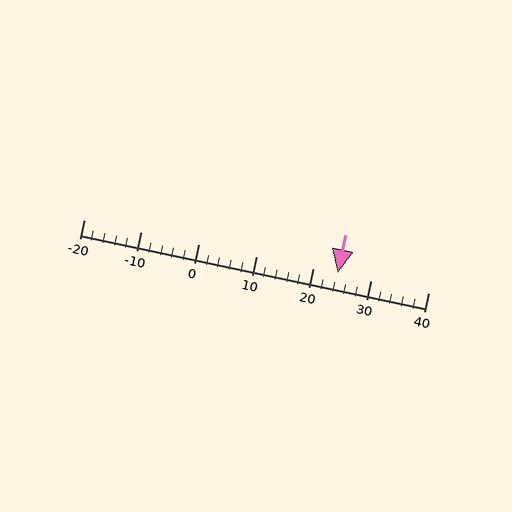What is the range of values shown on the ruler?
The ruler shows values from -20 to 40.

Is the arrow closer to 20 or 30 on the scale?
The arrow is closer to 20.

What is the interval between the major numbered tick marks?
The major tick marks are spaced 10 units apart.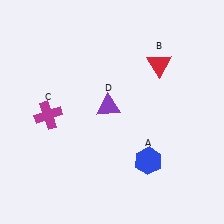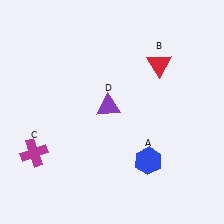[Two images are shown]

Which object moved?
The magenta cross (C) moved down.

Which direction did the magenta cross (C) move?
The magenta cross (C) moved down.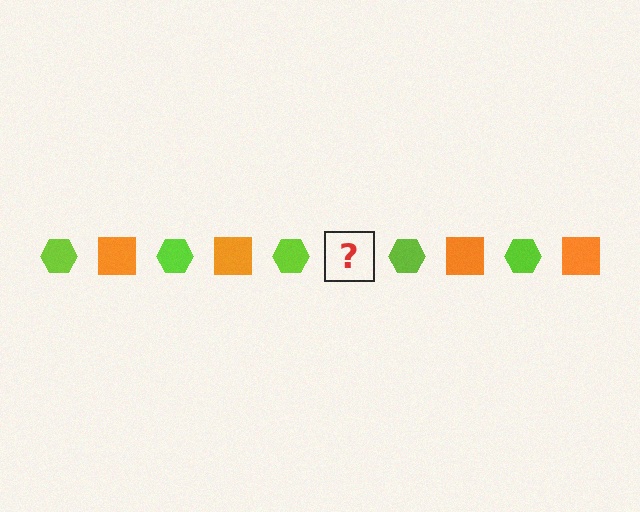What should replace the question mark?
The question mark should be replaced with an orange square.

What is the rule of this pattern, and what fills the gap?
The rule is that the pattern alternates between lime hexagon and orange square. The gap should be filled with an orange square.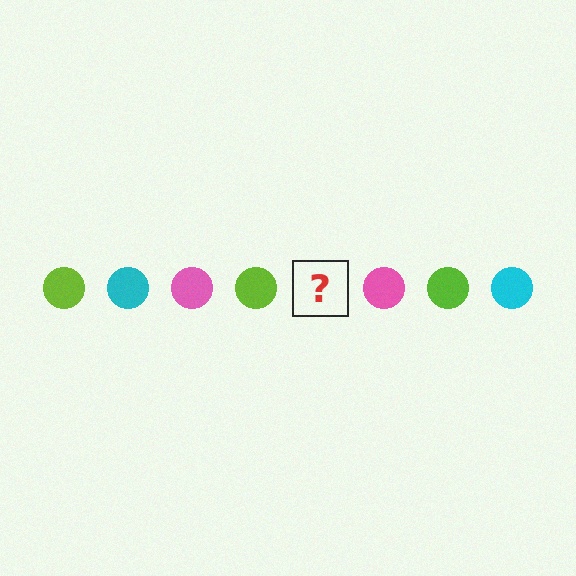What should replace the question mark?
The question mark should be replaced with a cyan circle.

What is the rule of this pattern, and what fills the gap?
The rule is that the pattern cycles through lime, cyan, pink circles. The gap should be filled with a cyan circle.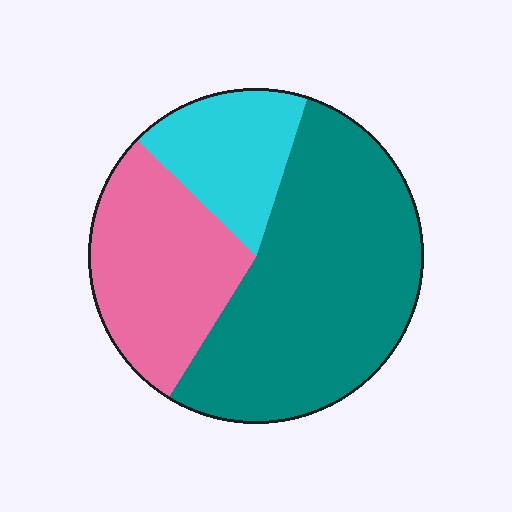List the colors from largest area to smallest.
From largest to smallest: teal, pink, cyan.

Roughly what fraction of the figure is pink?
Pink takes up between a sixth and a third of the figure.